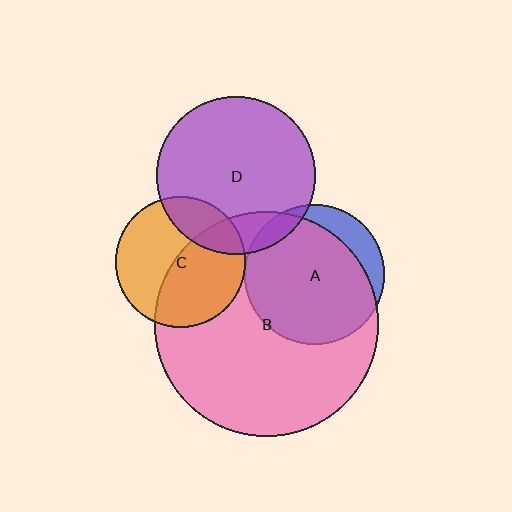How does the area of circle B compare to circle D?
Approximately 2.0 times.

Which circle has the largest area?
Circle B (pink).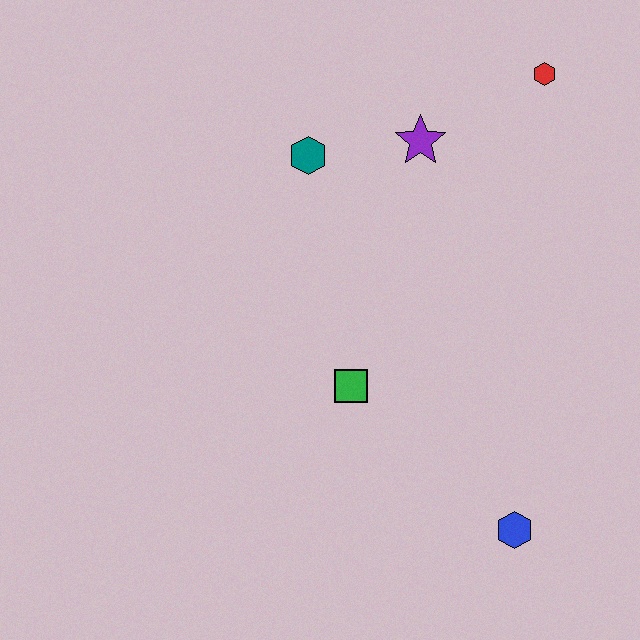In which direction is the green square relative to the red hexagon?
The green square is below the red hexagon.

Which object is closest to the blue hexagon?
The green square is closest to the blue hexagon.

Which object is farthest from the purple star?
The blue hexagon is farthest from the purple star.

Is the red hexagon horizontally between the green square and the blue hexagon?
No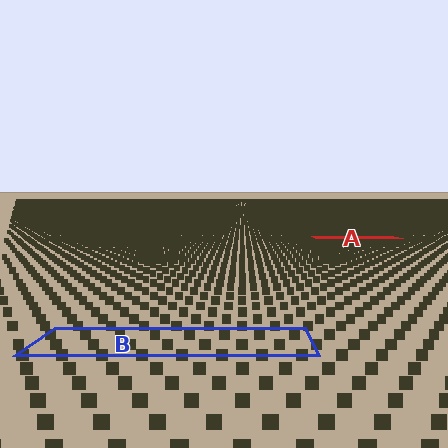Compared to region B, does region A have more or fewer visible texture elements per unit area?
Region A has more texture elements per unit area — they are packed more densely because it is farther away.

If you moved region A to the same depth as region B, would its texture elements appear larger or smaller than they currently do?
They would appear larger. At a closer depth, the same texture elements are projected at a bigger on-screen size.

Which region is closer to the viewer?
Region B is closer. The texture elements there are larger and more spread out.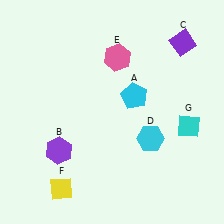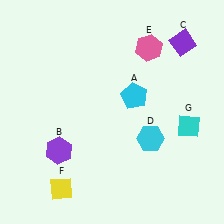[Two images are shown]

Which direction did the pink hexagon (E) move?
The pink hexagon (E) moved right.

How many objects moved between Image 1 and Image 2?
1 object moved between the two images.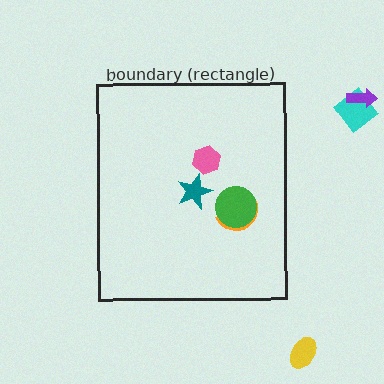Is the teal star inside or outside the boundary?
Inside.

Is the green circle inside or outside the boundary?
Inside.